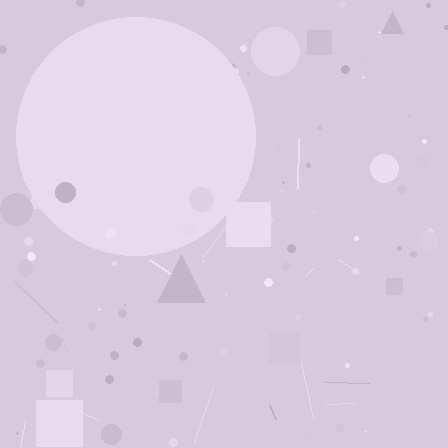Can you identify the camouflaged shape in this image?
The camouflaged shape is a circle.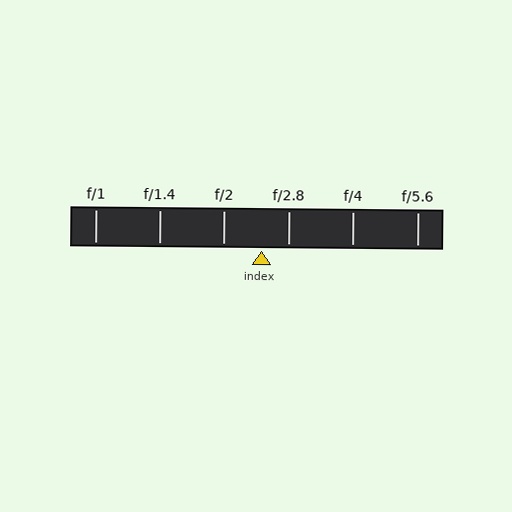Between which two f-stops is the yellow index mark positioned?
The index mark is between f/2 and f/2.8.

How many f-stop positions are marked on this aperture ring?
There are 6 f-stop positions marked.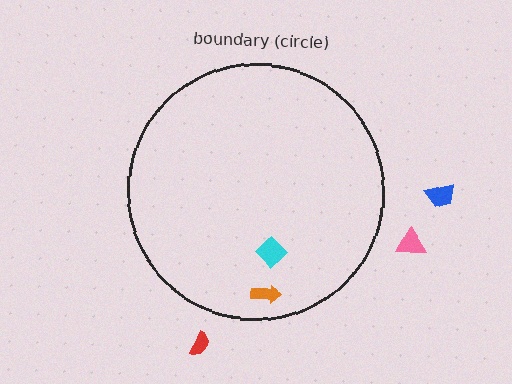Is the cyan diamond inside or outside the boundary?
Inside.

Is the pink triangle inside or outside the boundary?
Outside.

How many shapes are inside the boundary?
2 inside, 3 outside.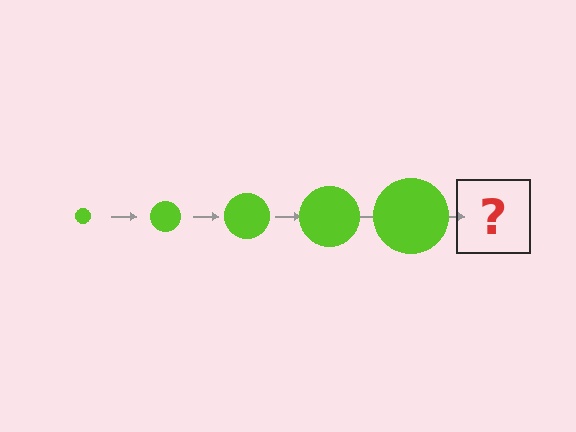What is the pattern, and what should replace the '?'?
The pattern is that the circle gets progressively larger each step. The '?' should be a lime circle, larger than the previous one.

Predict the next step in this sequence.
The next step is a lime circle, larger than the previous one.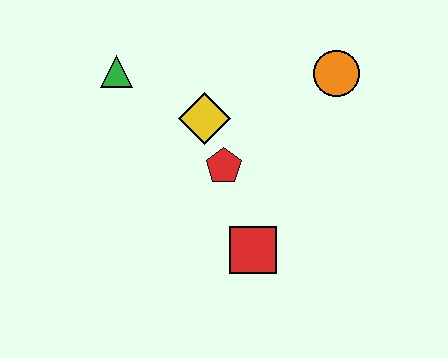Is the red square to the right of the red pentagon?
Yes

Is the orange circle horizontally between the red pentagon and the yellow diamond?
No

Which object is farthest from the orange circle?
The green triangle is farthest from the orange circle.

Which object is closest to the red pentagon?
The yellow diamond is closest to the red pentagon.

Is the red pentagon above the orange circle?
No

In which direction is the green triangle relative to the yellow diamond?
The green triangle is to the left of the yellow diamond.